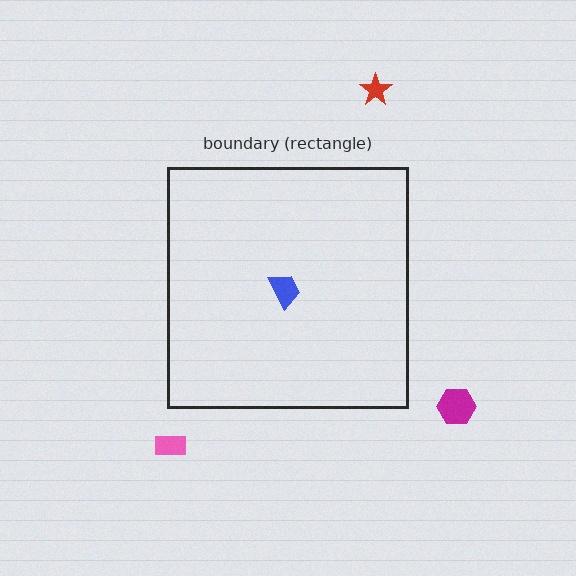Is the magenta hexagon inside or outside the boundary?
Outside.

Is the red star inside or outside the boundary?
Outside.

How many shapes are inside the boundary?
1 inside, 3 outside.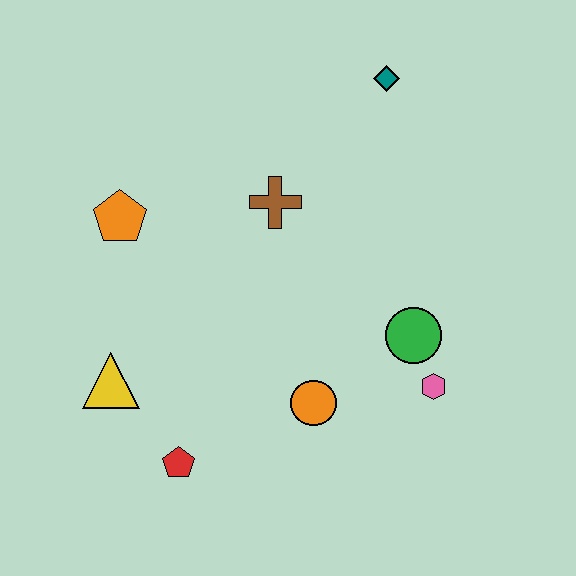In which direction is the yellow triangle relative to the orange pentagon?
The yellow triangle is below the orange pentagon.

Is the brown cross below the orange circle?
No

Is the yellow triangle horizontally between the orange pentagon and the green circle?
No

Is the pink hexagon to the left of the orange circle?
No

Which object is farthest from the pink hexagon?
The orange pentagon is farthest from the pink hexagon.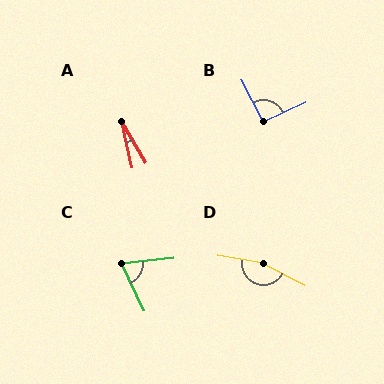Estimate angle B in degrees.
Approximately 92 degrees.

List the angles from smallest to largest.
A (18°), C (70°), B (92°), D (162°).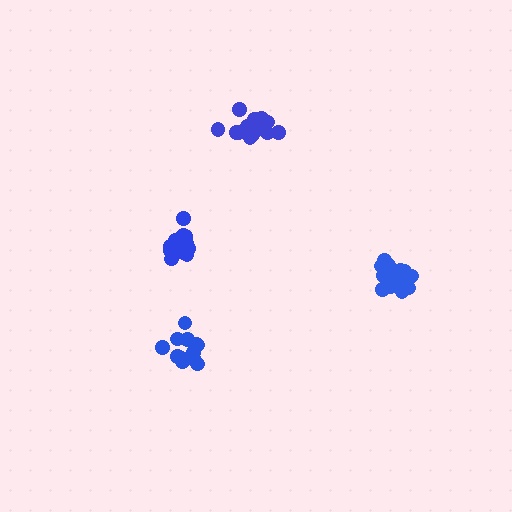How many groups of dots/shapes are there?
There are 4 groups.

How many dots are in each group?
Group 1: 17 dots, Group 2: 13 dots, Group 3: 16 dots, Group 4: 14 dots (60 total).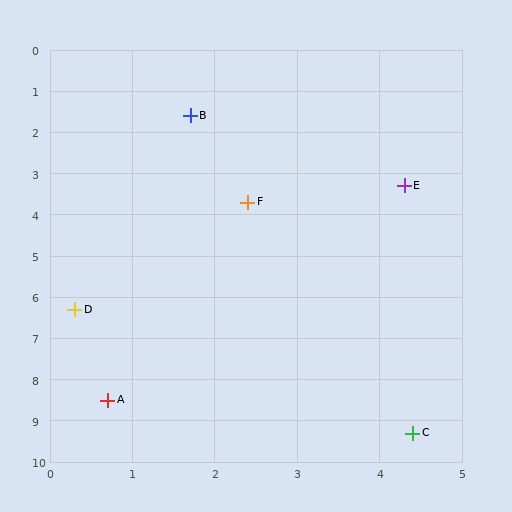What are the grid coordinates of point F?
Point F is at approximately (2.4, 3.7).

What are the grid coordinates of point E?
Point E is at approximately (4.3, 3.3).